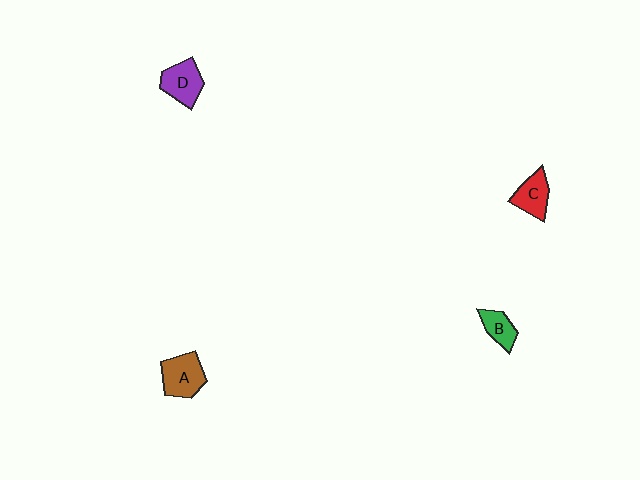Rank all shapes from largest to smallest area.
From largest to smallest: A (brown), D (purple), C (red), B (green).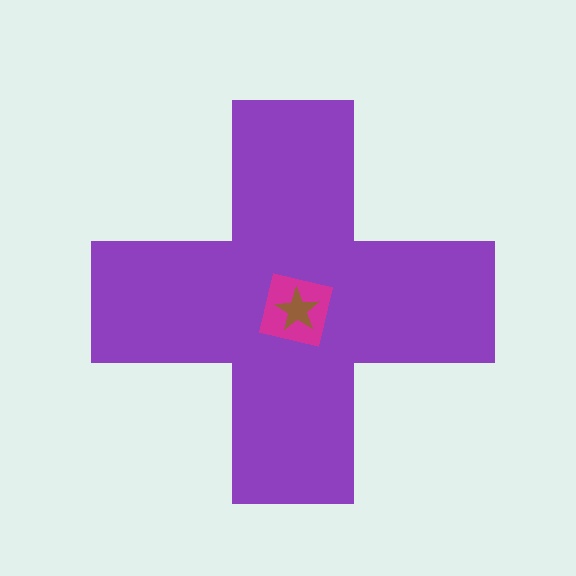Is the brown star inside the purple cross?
Yes.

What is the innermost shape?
The brown star.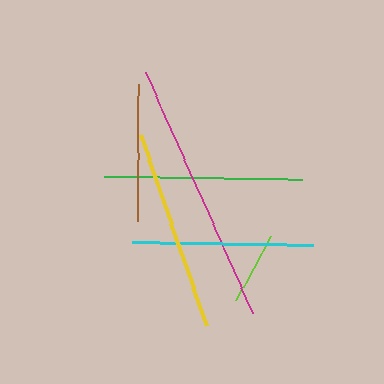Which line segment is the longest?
The magenta line is the longest at approximately 264 pixels.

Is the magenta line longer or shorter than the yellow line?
The magenta line is longer than the yellow line.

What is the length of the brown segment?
The brown segment is approximately 137 pixels long.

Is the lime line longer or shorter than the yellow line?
The yellow line is longer than the lime line.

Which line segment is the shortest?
The lime line is the shortest at approximately 72 pixels.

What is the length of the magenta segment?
The magenta segment is approximately 264 pixels long.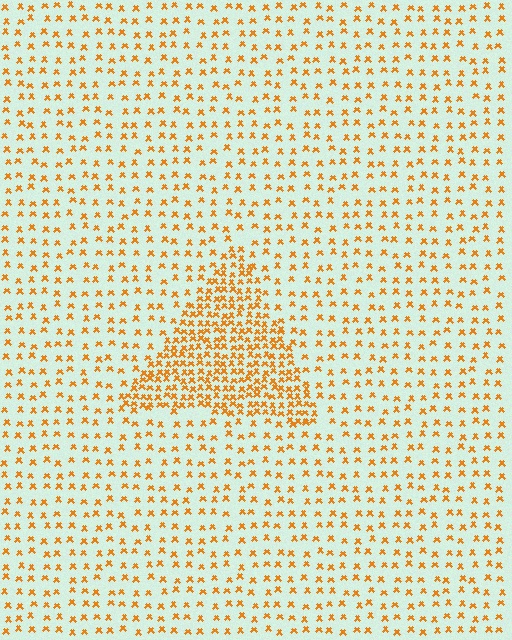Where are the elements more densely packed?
The elements are more densely packed inside the triangle boundary.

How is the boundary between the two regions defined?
The boundary is defined by a change in element density (approximately 2.5x ratio). All elements are the same color, size, and shape.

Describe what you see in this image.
The image contains small orange elements arranged at two different densities. A triangle-shaped region is visible where the elements are more densely packed than the surrounding area.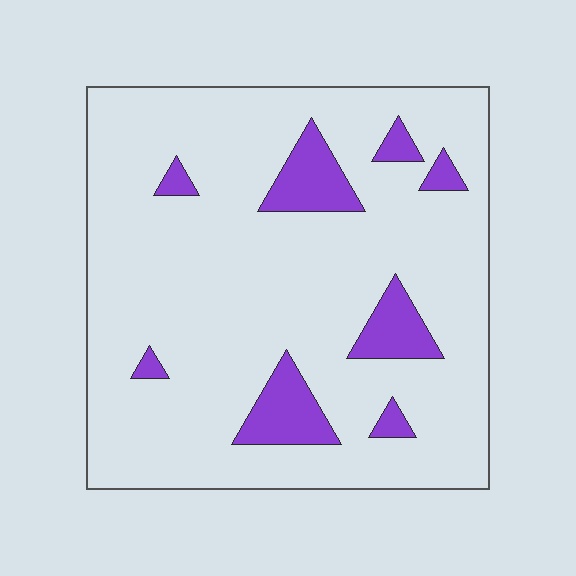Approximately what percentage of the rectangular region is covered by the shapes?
Approximately 10%.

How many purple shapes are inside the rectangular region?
8.